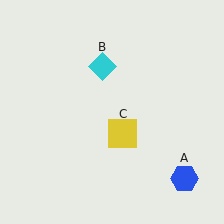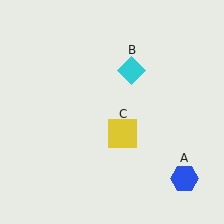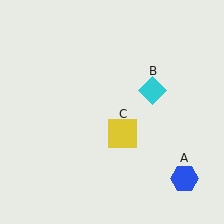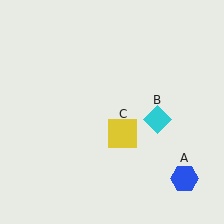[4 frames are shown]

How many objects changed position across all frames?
1 object changed position: cyan diamond (object B).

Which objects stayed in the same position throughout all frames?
Blue hexagon (object A) and yellow square (object C) remained stationary.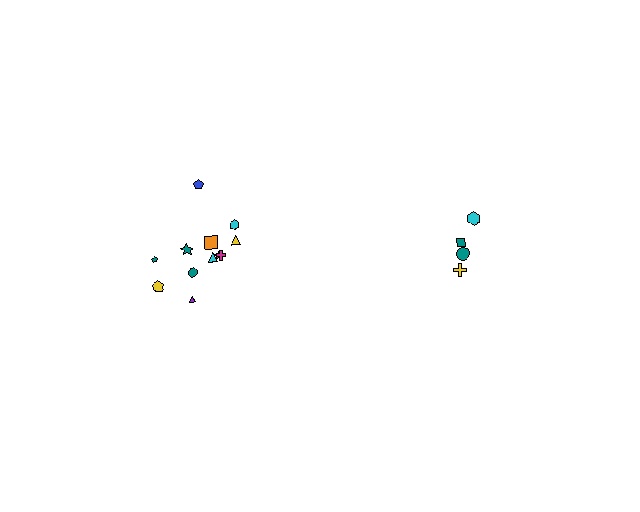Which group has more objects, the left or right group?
The left group.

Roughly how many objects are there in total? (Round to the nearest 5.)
Roughly 15 objects in total.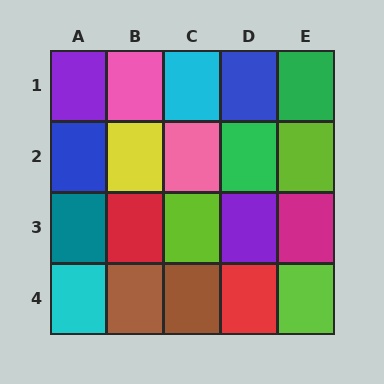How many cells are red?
2 cells are red.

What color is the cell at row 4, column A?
Cyan.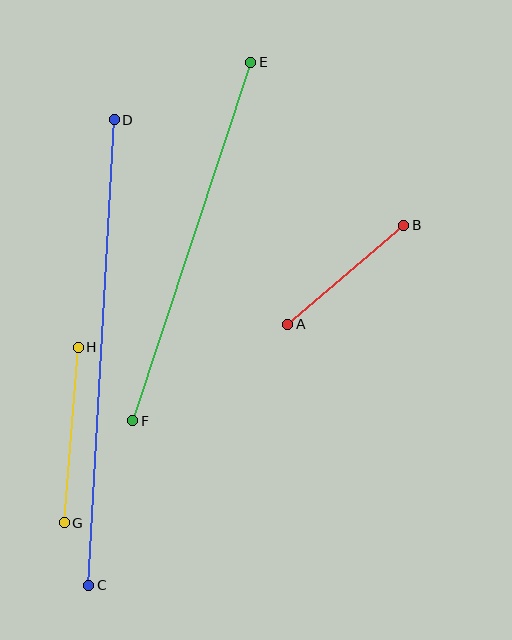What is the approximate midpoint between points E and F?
The midpoint is at approximately (192, 242) pixels.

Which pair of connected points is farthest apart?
Points C and D are farthest apart.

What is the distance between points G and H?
The distance is approximately 176 pixels.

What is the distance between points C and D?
The distance is approximately 466 pixels.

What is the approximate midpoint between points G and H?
The midpoint is at approximately (71, 435) pixels.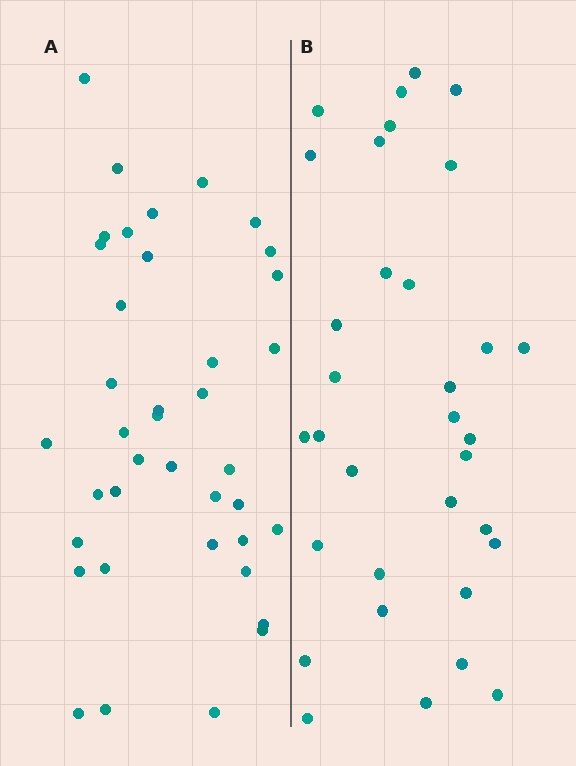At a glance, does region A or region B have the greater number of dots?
Region A (the left region) has more dots.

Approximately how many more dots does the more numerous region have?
Region A has about 6 more dots than region B.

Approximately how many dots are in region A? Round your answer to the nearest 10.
About 40 dots. (The exact count is 39, which rounds to 40.)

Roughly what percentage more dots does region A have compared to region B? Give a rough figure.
About 20% more.